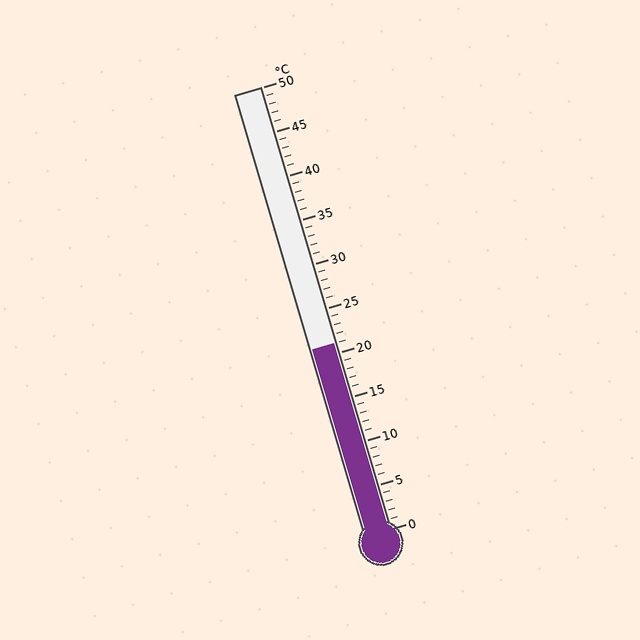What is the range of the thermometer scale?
The thermometer scale ranges from 0°C to 50°C.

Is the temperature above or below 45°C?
The temperature is below 45°C.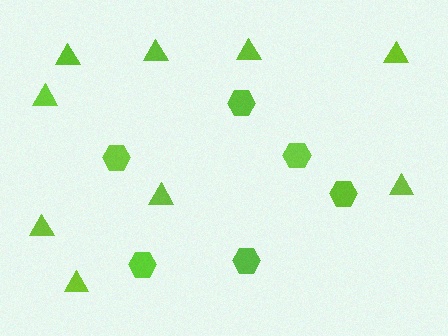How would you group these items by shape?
There are 2 groups: one group of hexagons (6) and one group of triangles (9).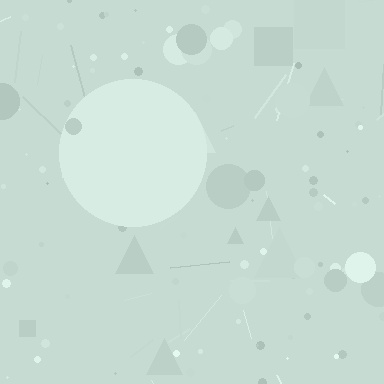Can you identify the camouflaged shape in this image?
The camouflaged shape is a circle.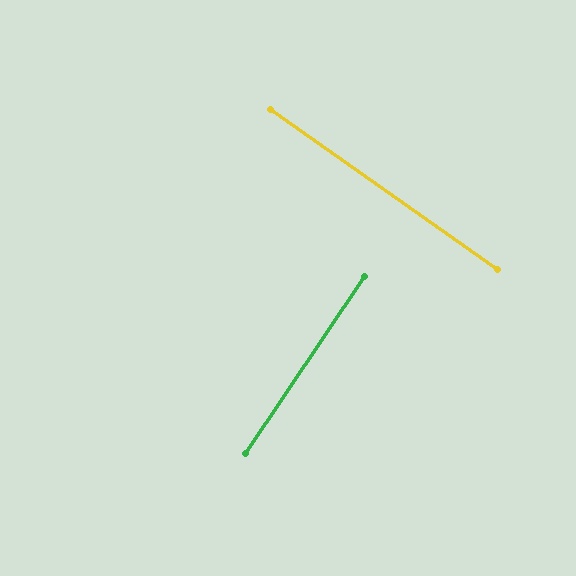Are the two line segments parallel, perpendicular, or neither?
Perpendicular — they meet at approximately 89°.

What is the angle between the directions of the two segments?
Approximately 89 degrees.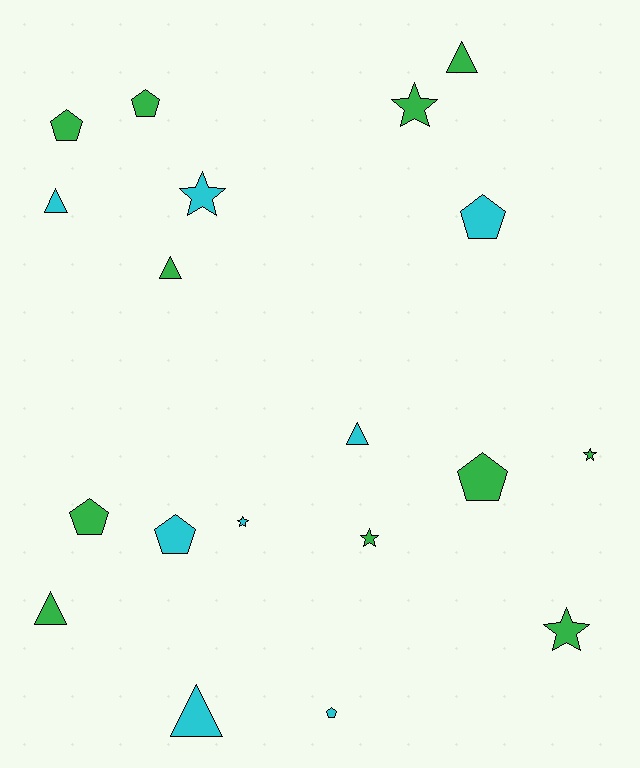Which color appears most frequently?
Green, with 11 objects.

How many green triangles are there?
There are 3 green triangles.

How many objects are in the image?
There are 19 objects.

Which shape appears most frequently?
Pentagon, with 7 objects.